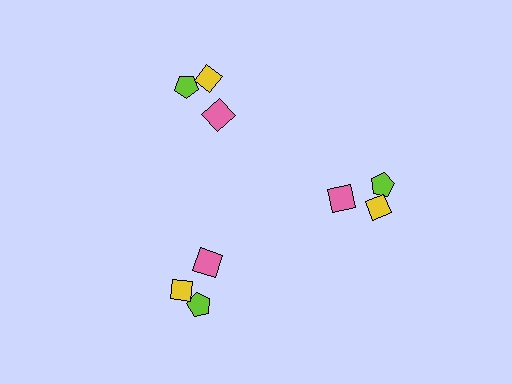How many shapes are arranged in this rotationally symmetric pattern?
There are 9 shapes, arranged in 3 groups of 3.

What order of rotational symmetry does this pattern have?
This pattern has 3-fold rotational symmetry.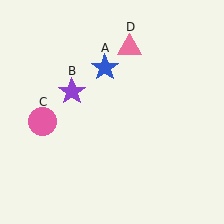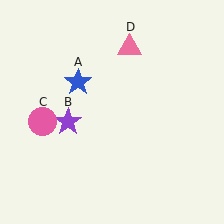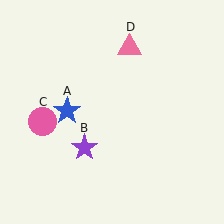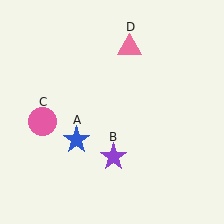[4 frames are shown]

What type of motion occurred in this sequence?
The blue star (object A), purple star (object B) rotated counterclockwise around the center of the scene.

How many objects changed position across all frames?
2 objects changed position: blue star (object A), purple star (object B).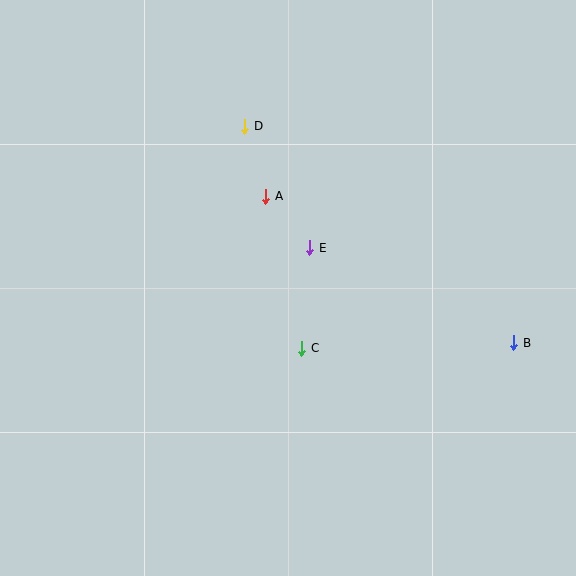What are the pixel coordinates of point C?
Point C is at (302, 348).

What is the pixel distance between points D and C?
The distance between D and C is 229 pixels.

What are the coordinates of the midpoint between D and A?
The midpoint between D and A is at (255, 161).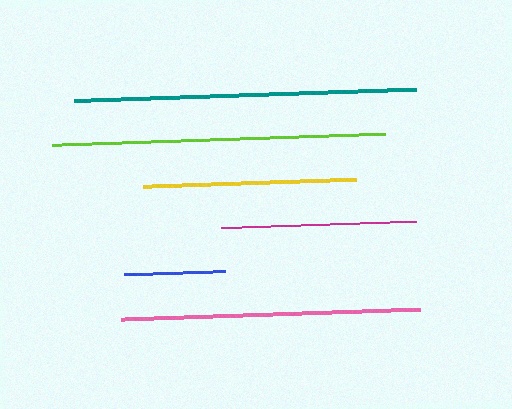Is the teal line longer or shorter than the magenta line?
The teal line is longer than the magenta line.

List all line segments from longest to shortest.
From longest to shortest: teal, lime, pink, yellow, magenta, blue.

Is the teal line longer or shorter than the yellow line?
The teal line is longer than the yellow line.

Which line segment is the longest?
The teal line is the longest at approximately 342 pixels.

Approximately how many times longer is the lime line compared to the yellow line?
The lime line is approximately 1.6 times the length of the yellow line.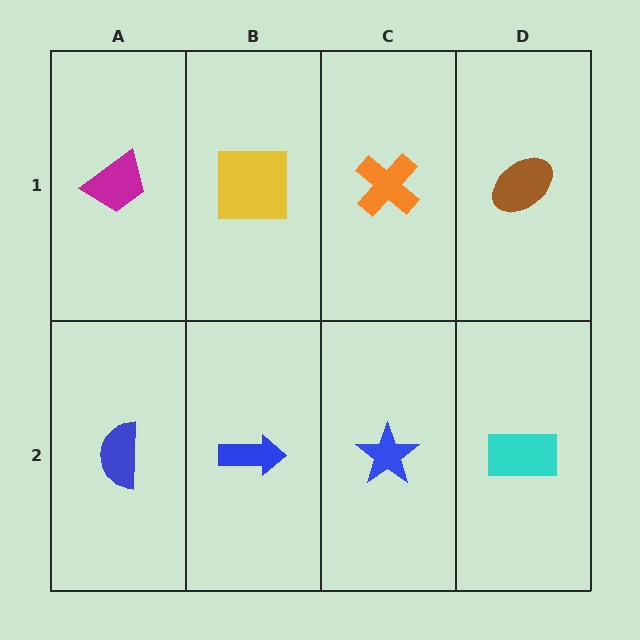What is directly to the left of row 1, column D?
An orange cross.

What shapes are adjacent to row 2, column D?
A brown ellipse (row 1, column D), a blue star (row 2, column C).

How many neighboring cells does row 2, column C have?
3.